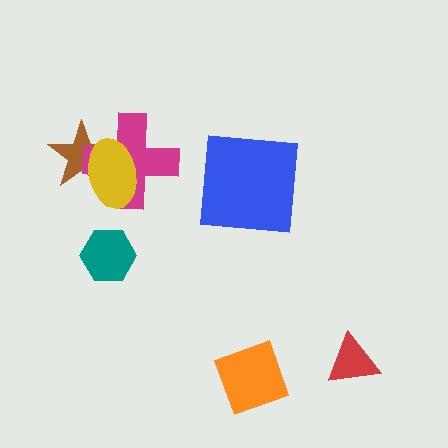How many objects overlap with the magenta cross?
2 objects overlap with the magenta cross.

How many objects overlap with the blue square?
0 objects overlap with the blue square.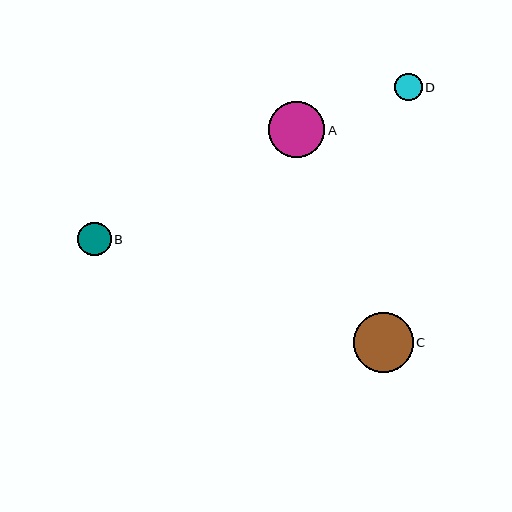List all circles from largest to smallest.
From largest to smallest: C, A, B, D.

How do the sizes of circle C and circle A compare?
Circle C and circle A are approximately the same size.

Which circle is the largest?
Circle C is the largest with a size of approximately 60 pixels.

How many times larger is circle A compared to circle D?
Circle A is approximately 2.0 times the size of circle D.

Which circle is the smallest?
Circle D is the smallest with a size of approximately 28 pixels.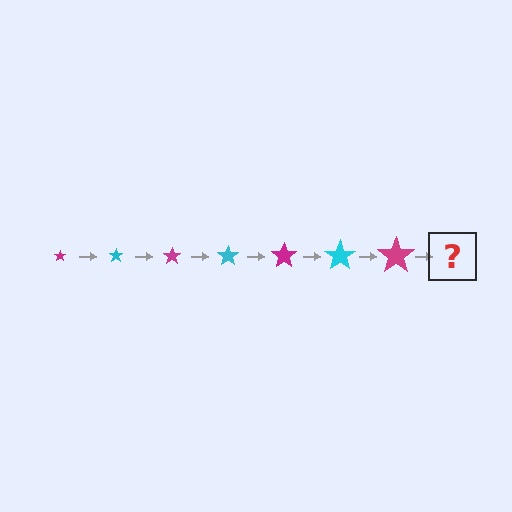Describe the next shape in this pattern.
It should be a cyan star, larger than the previous one.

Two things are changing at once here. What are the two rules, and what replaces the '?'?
The two rules are that the star grows larger each step and the color cycles through magenta and cyan. The '?' should be a cyan star, larger than the previous one.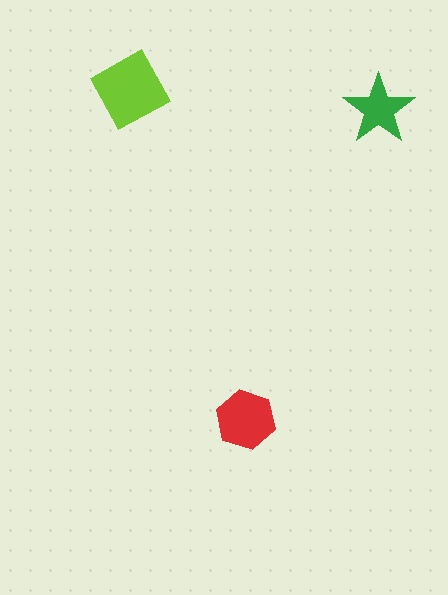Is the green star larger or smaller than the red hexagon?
Smaller.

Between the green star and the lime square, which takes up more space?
The lime square.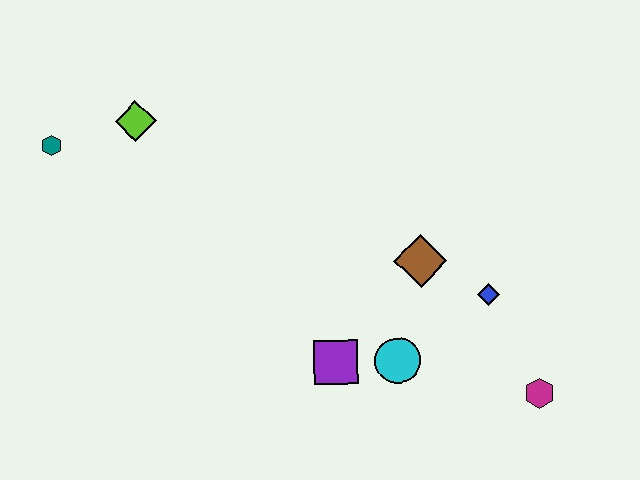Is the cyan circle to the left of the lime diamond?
No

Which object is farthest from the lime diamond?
The magenta hexagon is farthest from the lime diamond.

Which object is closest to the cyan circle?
The purple square is closest to the cyan circle.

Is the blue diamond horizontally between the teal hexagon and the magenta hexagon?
Yes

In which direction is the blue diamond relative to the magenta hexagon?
The blue diamond is above the magenta hexagon.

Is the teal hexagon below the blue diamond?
No